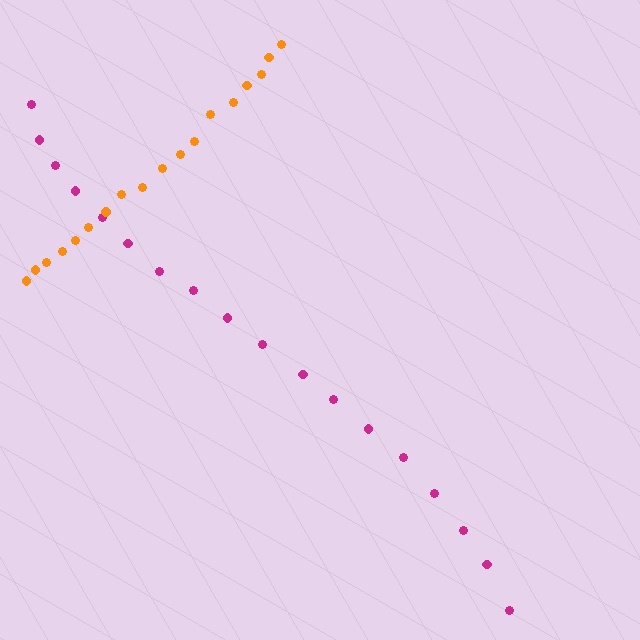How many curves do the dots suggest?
There are 2 distinct paths.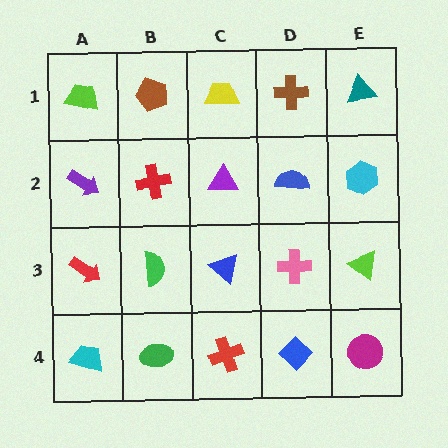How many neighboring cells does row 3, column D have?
4.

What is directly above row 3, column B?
A red cross.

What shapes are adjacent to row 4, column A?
A red arrow (row 3, column A), a green ellipse (row 4, column B).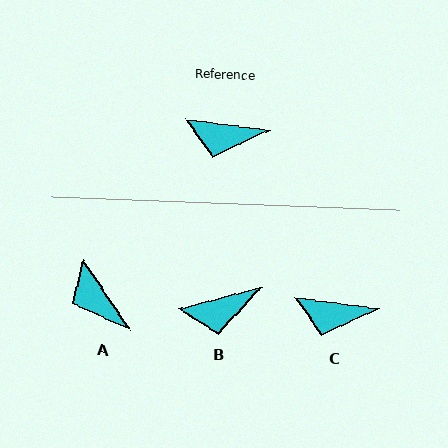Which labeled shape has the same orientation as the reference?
C.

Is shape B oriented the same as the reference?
No, it is off by about 22 degrees.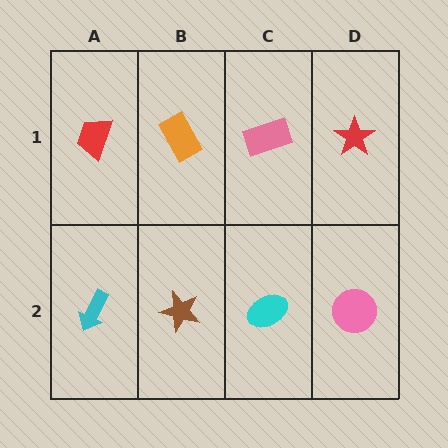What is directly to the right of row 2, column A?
A brown star.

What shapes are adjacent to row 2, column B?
An orange rectangle (row 1, column B), a cyan arrow (row 2, column A), a cyan ellipse (row 2, column C).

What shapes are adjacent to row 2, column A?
A red trapezoid (row 1, column A), a brown star (row 2, column B).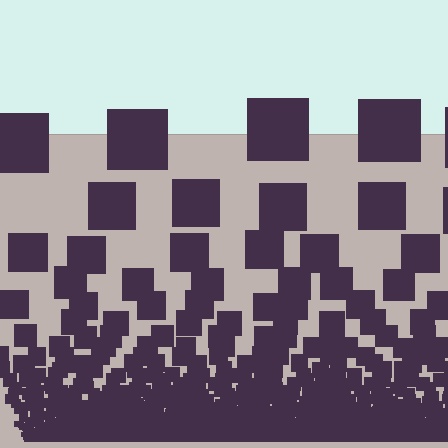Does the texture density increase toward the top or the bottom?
Density increases toward the bottom.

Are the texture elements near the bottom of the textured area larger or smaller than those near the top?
Smaller. The gradient is inverted — elements near the bottom are smaller and denser.